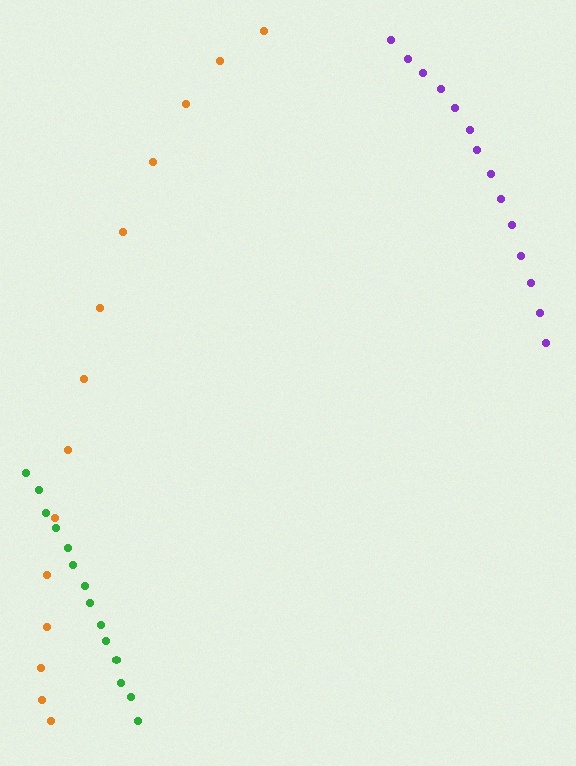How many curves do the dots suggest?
There are 3 distinct paths.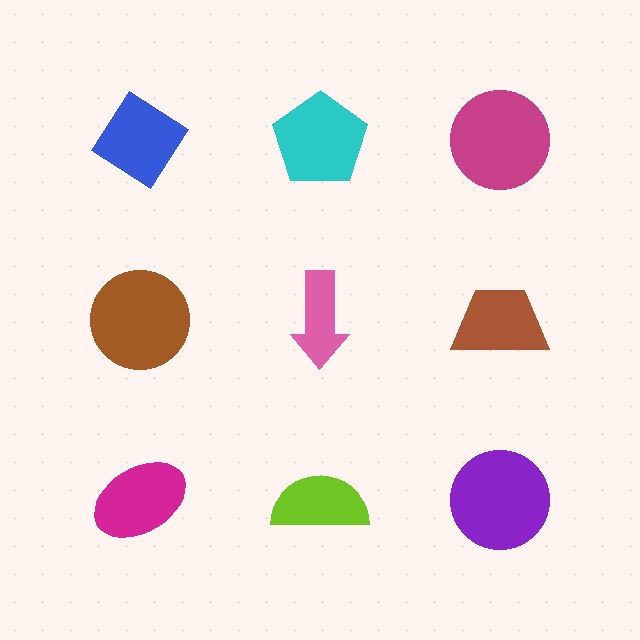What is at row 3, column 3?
A purple circle.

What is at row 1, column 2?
A cyan pentagon.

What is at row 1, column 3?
A magenta circle.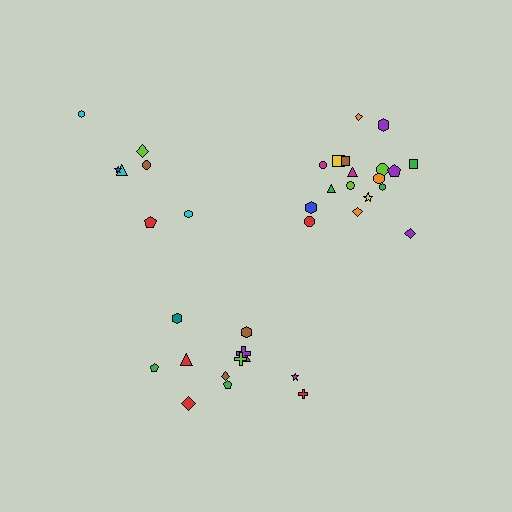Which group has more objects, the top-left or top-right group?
The top-right group.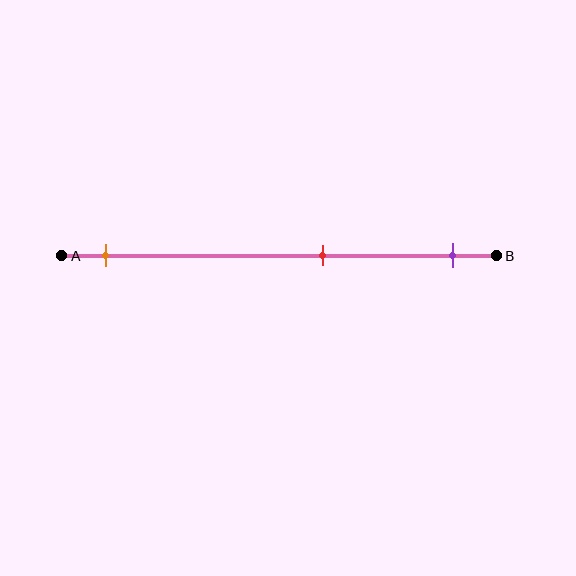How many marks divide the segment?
There are 3 marks dividing the segment.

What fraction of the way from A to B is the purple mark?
The purple mark is approximately 90% (0.9) of the way from A to B.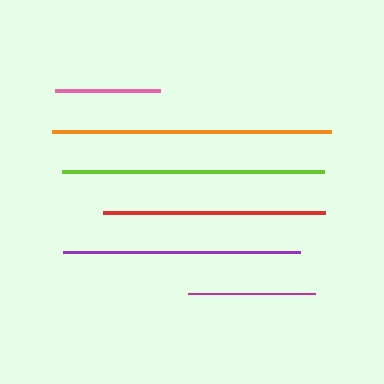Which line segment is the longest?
The orange line is the longest at approximately 279 pixels.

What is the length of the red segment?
The red segment is approximately 221 pixels long.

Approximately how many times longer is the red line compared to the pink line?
The red line is approximately 2.1 times the length of the pink line.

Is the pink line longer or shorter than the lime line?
The lime line is longer than the pink line.